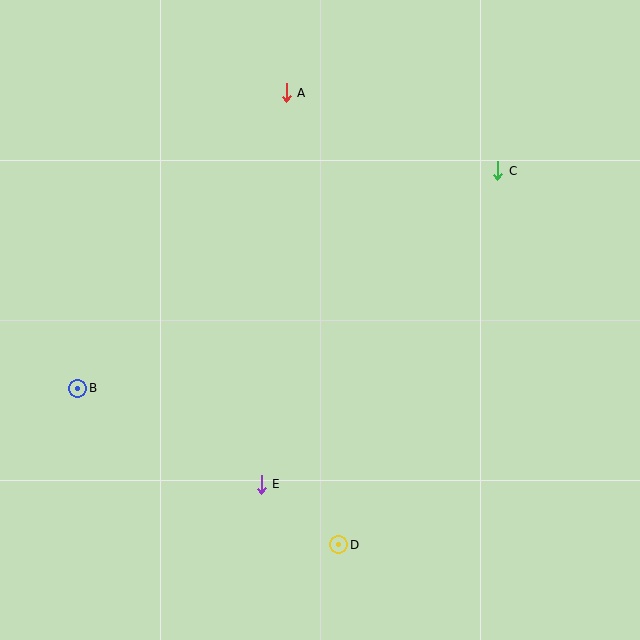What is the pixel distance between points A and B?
The distance between A and B is 362 pixels.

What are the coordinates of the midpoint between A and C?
The midpoint between A and C is at (392, 132).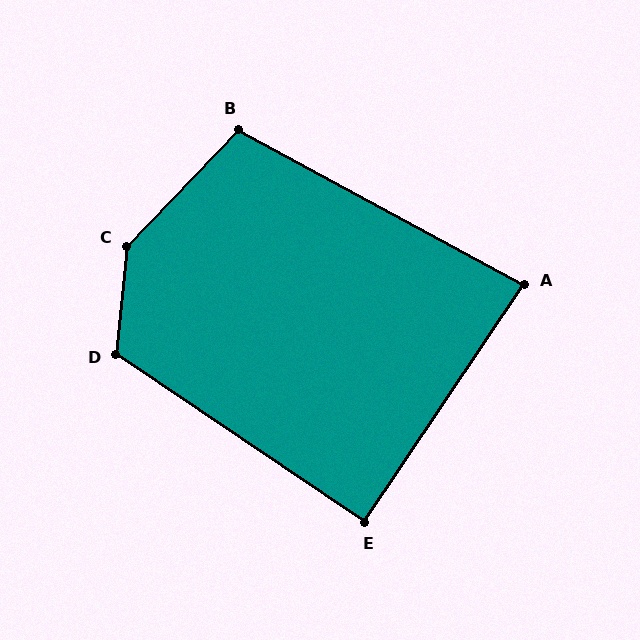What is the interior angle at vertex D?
Approximately 118 degrees (obtuse).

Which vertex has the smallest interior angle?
A, at approximately 85 degrees.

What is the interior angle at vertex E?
Approximately 90 degrees (approximately right).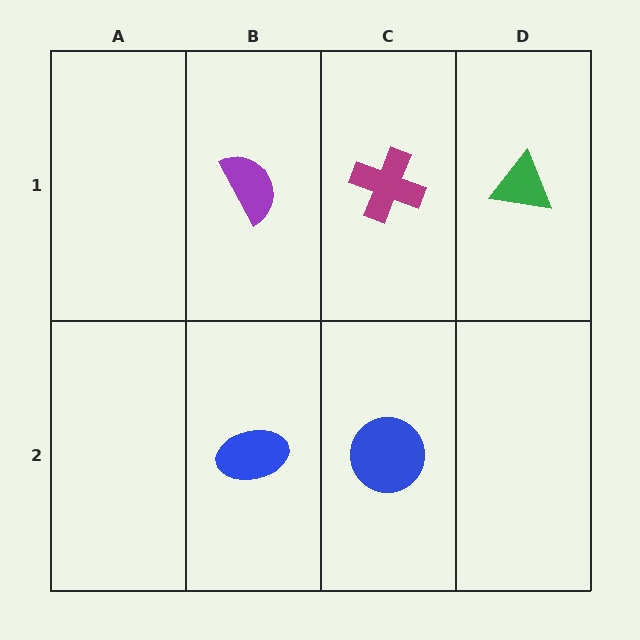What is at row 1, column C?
A magenta cross.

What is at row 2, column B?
A blue ellipse.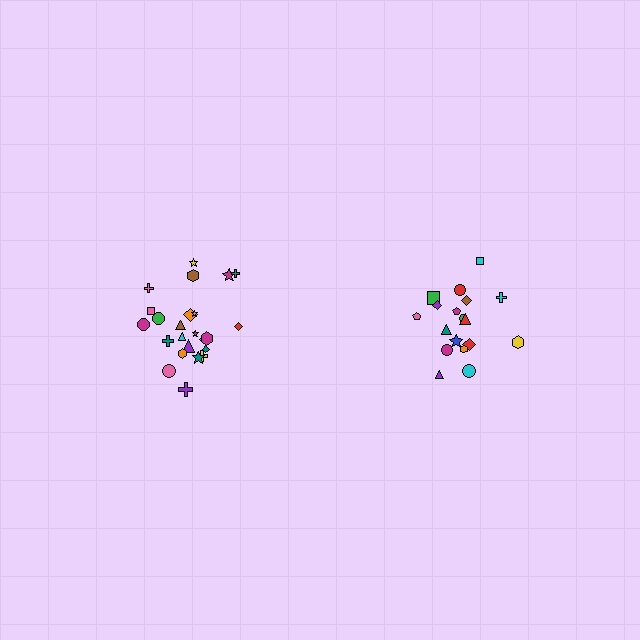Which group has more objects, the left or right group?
The left group.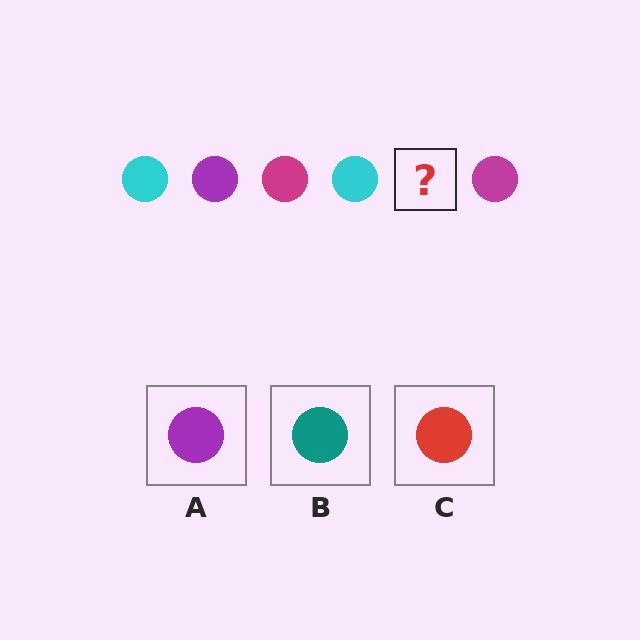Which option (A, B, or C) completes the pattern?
A.